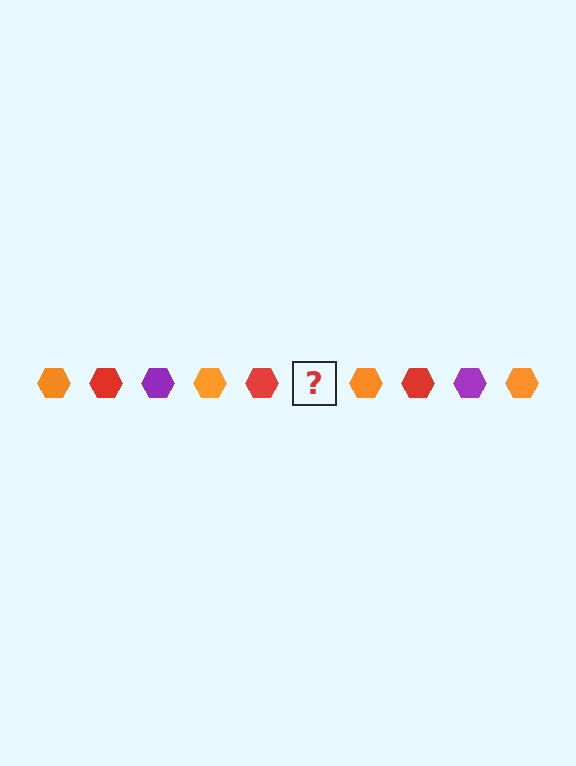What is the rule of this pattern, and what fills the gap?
The rule is that the pattern cycles through orange, red, purple hexagons. The gap should be filled with a purple hexagon.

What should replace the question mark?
The question mark should be replaced with a purple hexagon.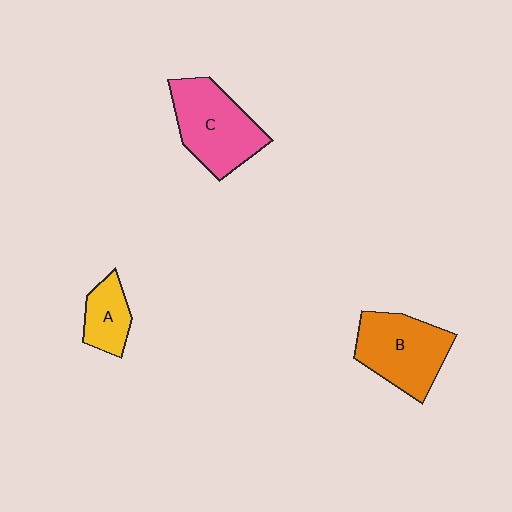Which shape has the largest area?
Shape C (pink).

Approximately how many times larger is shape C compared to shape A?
Approximately 2.1 times.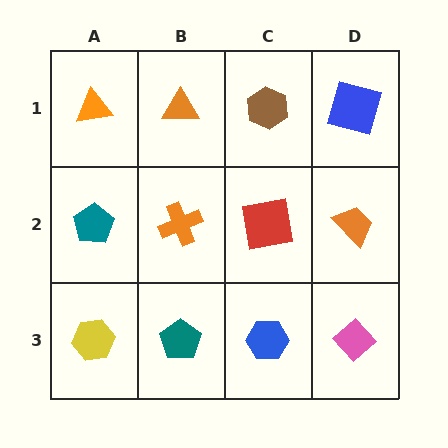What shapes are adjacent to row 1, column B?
An orange cross (row 2, column B), an orange triangle (row 1, column A), a brown hexagon (row 1, column C).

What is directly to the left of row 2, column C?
An orange cross.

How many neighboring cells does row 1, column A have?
2.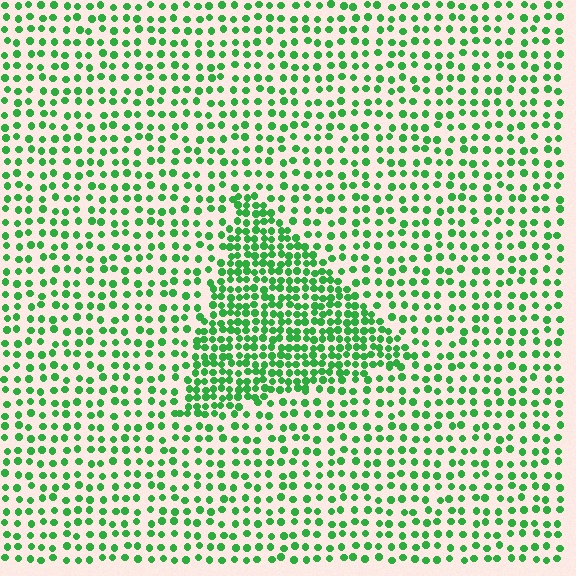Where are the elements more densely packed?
The elements are more densely packed inside the triangle boundary.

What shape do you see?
I see a triangle.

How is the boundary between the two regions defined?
The boundary is defined by a change in element density (approximately 2.1x ratio). All elements are the same color, size, and shape.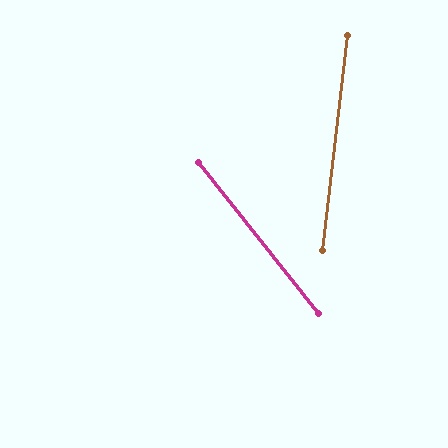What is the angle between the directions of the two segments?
Approximately 45 degrees.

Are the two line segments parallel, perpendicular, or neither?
Neither parallel nor perpendicular — they differ by about 45°.